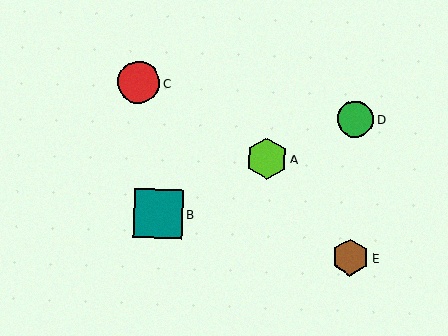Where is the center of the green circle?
The center of the green circle is at (355, 119).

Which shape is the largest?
The teal square (labeled B) is the largest.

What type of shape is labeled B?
Shape B is a teal square.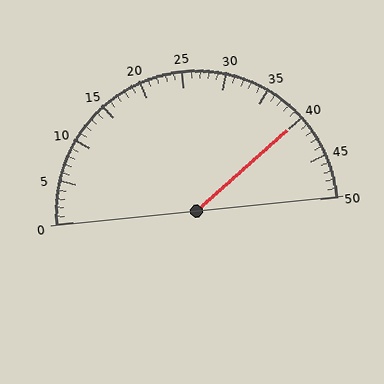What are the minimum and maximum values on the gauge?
The gauge ranges from 0 to 50.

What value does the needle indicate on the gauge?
The needle indicates approximately 40.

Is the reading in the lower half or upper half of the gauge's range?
The reading is in the upper half of the range (0 to 50).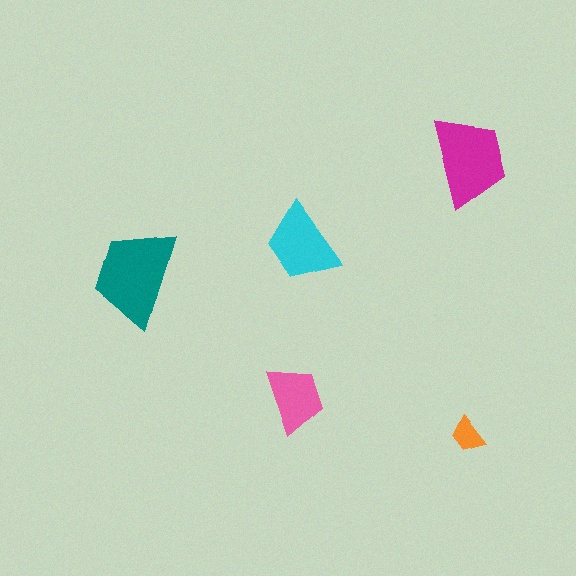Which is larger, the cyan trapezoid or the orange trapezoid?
The cyan one.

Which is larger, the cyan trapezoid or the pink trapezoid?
The cyan one.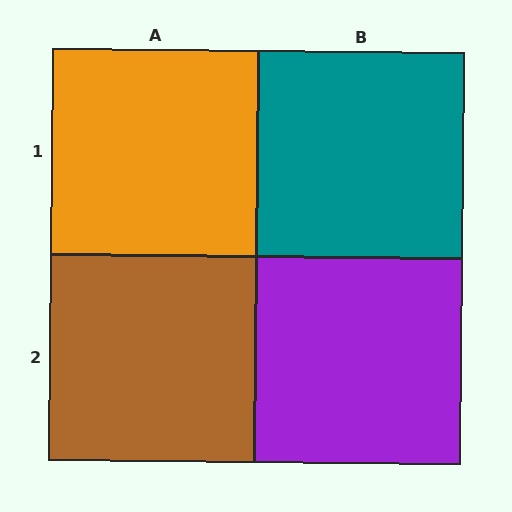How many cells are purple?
1 cell is purple.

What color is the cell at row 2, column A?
Brown.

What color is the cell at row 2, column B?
Purple.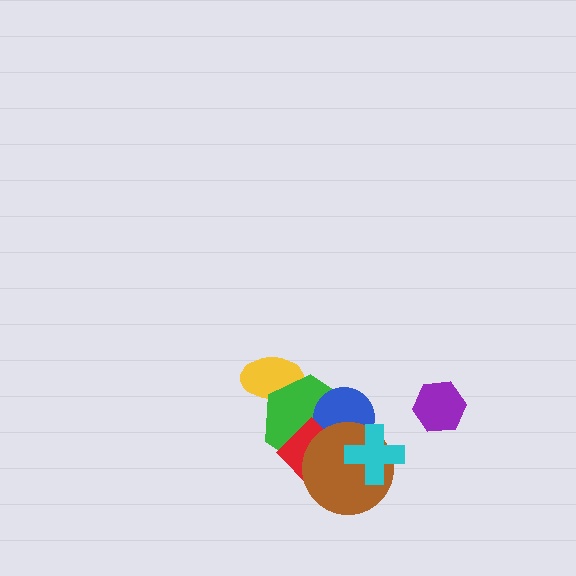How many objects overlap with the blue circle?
4 objects overlap with the blue circle.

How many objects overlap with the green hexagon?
4 objects overlap with the green hexagon.